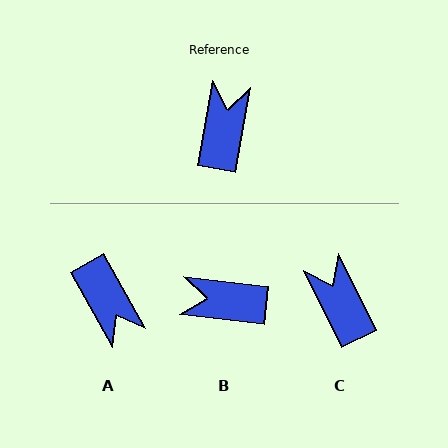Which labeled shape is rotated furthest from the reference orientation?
A, about 140 degrees away.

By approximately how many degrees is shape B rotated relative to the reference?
Approximately 94 degrees counter-clockwise.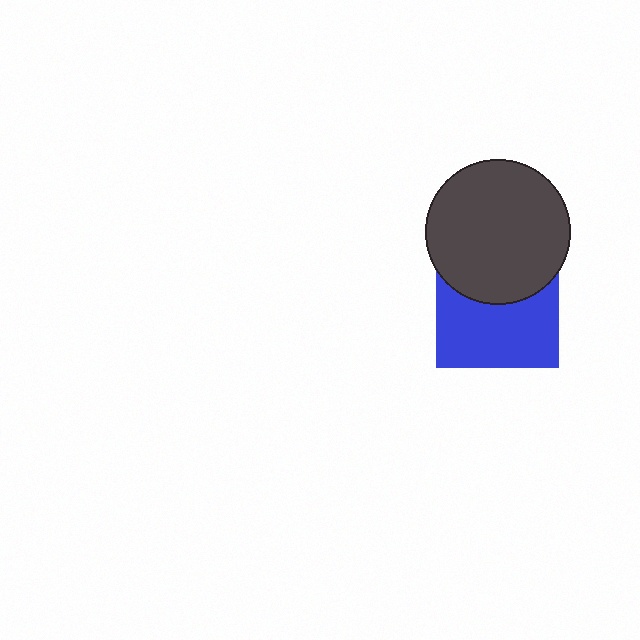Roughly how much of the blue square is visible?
About half of it is visible (roughly 59%).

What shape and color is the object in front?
The object in front is a dark gray circle.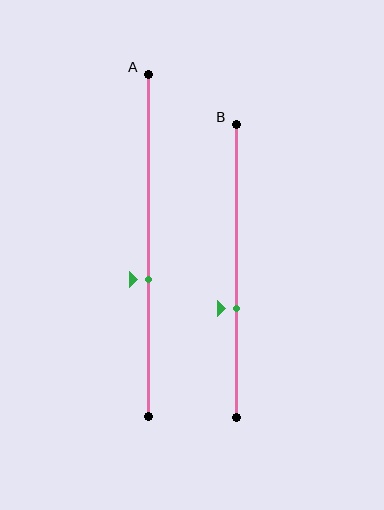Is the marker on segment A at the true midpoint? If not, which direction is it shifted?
No, the marker on segment A is shifted downward by about 10% of the segment length.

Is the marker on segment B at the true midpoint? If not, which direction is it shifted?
No, the marker on segment B is shifted downward by about 13% of the segment length.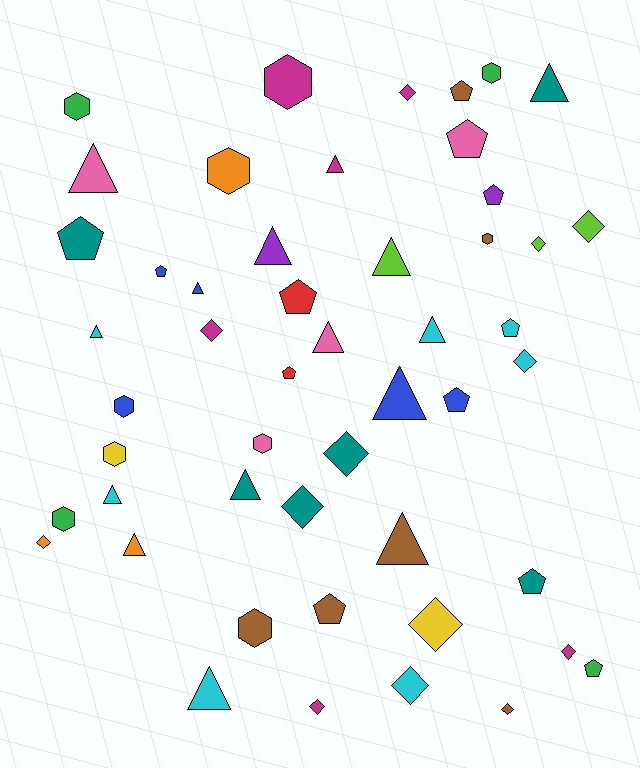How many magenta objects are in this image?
There are 6 magenta objects.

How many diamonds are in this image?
There are 13 diamonds.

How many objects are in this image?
There are 50 objects.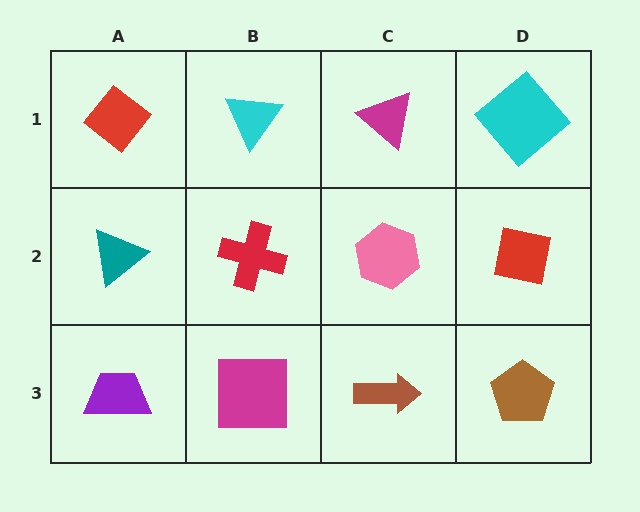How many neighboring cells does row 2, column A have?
3.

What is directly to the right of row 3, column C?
A brown pentagon.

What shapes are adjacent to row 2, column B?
A cyan triangle (row 1, column B), a magenta square (row 3, column B), a teal triangle (row 2, column A), a pink hexagon (row 2, column C).